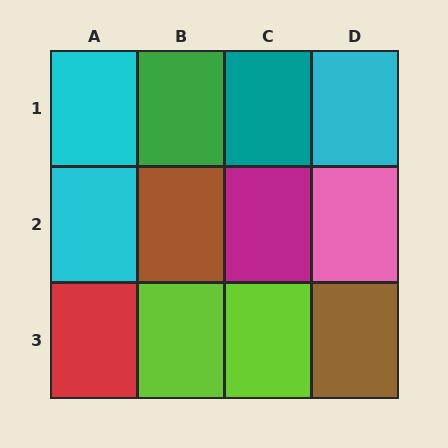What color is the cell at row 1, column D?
Cyan.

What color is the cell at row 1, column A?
Cyan.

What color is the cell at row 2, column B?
Brown.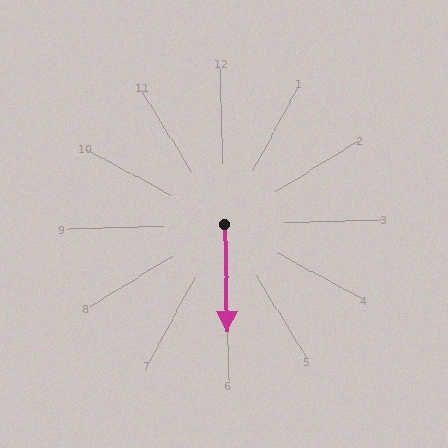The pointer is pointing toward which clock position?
Roughly 6 o'clock.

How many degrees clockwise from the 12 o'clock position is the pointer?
Approximately 180 degrees.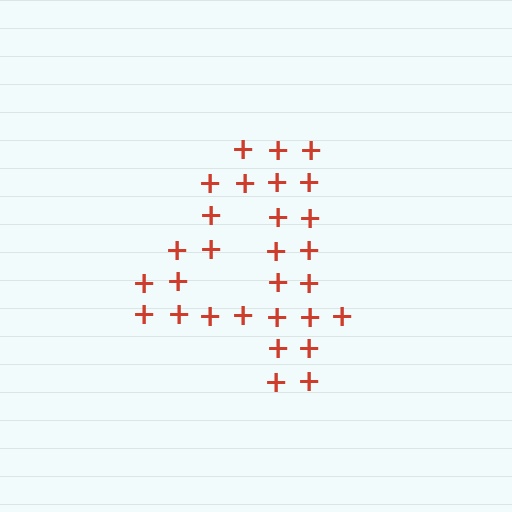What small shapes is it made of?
It is made of small plus signs.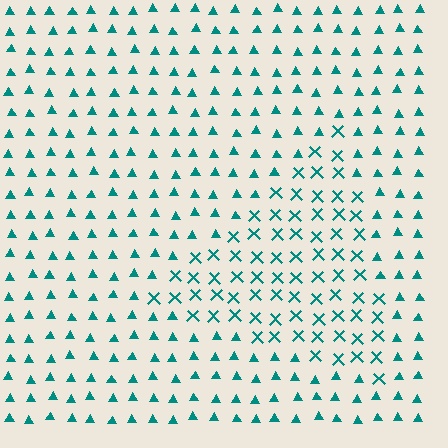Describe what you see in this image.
The image is filled with small teal elements arranged in a uniform grid. A triangle-shaped region contains X marks, while the surrounding area contains triangles. The boundary is defined purely by the change in element shape.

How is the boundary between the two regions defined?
The boundary is defined by a change in element shape: X marks inside vs. triangles outside. All elements share the same color and spacing.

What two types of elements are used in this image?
The image uses X marks inside the triangle region and triangles outside it.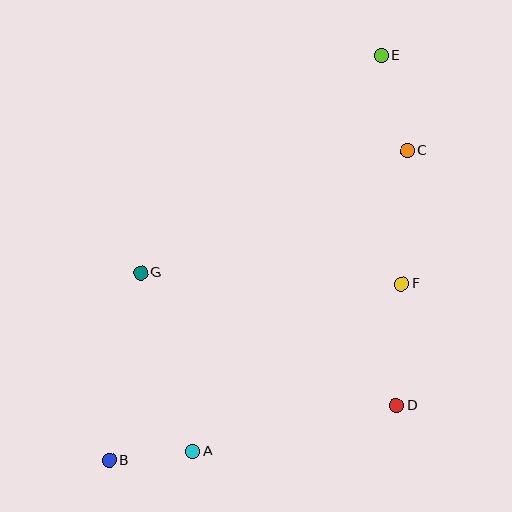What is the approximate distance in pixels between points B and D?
The distance between B and D is approximately 292 pixels.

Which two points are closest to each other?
Points A and B are closest to each other.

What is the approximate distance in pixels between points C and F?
The distance between C and F is approximately 134 pixels.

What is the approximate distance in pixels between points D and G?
The distance between D and G is approximately 288 pixels.